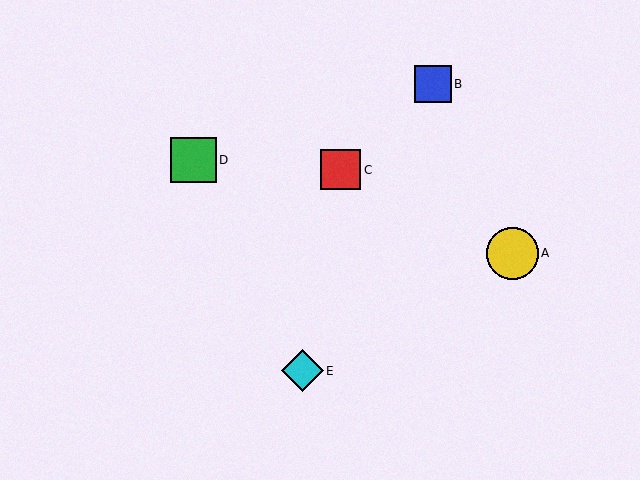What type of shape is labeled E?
Shape E is a cyan diamond.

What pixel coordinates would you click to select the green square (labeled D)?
Click at (193, 160) to select the green square D.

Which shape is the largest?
The yellow circle (labeled A) is the largest.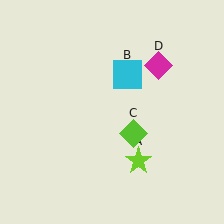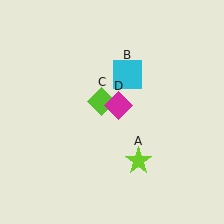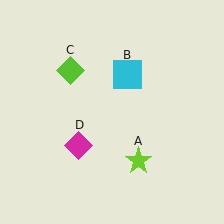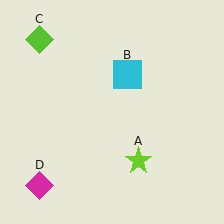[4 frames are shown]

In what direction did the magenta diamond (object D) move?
The magenta diamond (object D) moved down and to the left.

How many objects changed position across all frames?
2 objects changed position: lime diamond (object C), magenta diamond (object D).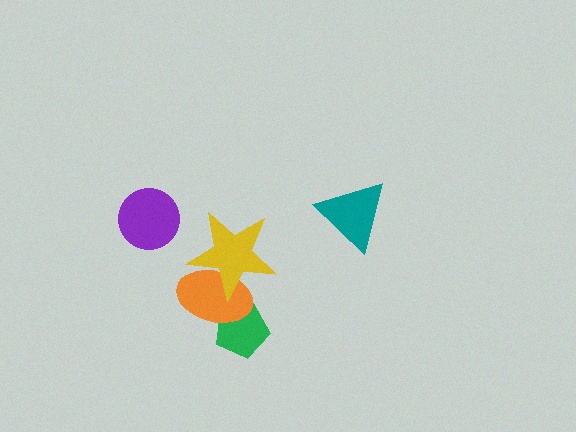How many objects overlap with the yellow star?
1 object overlaps with the yellow star.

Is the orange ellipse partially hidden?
Yes, it is partially covered by another shape.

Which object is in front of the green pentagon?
The orange ellipse is in front of the green pentagon.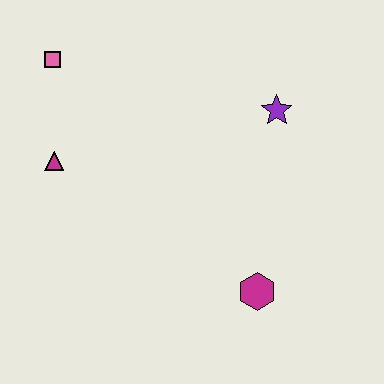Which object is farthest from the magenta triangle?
The magenta hexagon is farthest from the magenta triangle.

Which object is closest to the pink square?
The magenta triangle is closest to the pink square.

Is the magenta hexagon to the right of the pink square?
Yes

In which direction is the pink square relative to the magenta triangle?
The pink square is above the magenta triangle.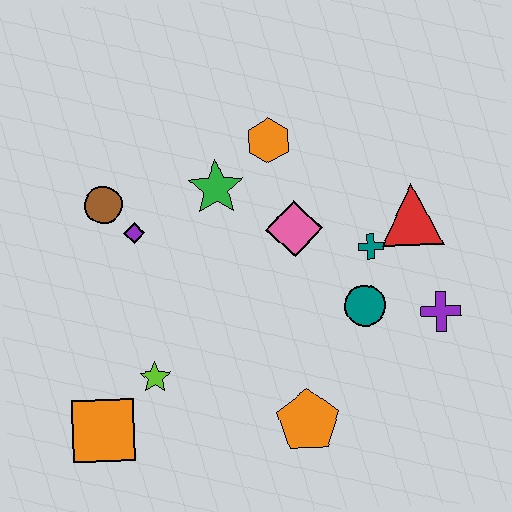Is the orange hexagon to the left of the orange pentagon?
Yes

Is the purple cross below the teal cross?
Yes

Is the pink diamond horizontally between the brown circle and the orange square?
No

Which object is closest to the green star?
The orange hexagon is closest to the green star.